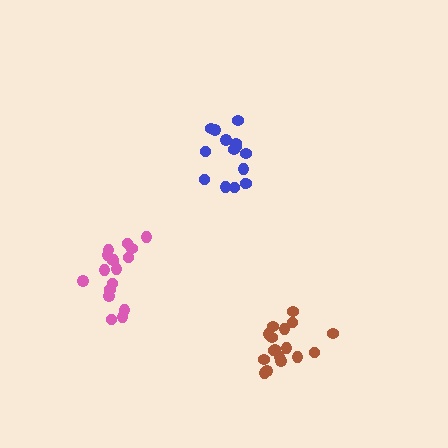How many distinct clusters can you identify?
There are 3 distinct clusters.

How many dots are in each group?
Group 1: 17 dots, Group 2: 17 dots, Group 3: 15 dots (49 total).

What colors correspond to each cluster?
The clusters are colored: pink, brown, blue.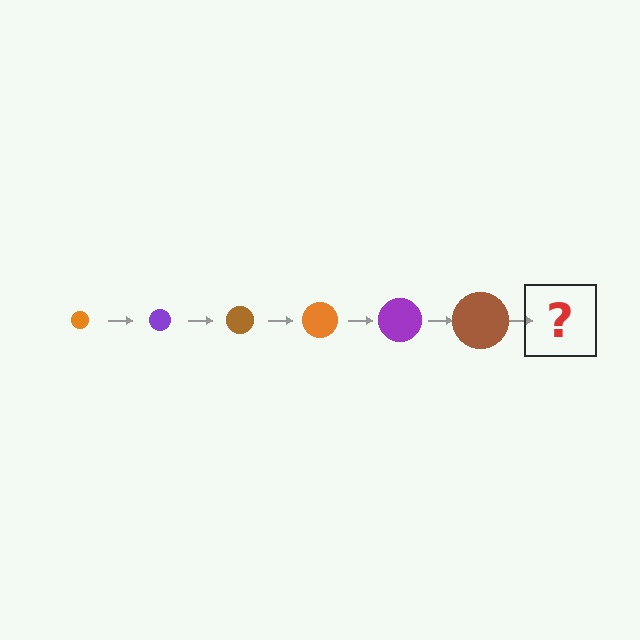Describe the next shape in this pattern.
It should be an orange circle, larger than the previous one.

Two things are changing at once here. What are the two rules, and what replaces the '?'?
The two rules are that the circle grows larger each step and the color cycles through orange, purple, and brown. The '?' should be an orange circle, larger than the previous one.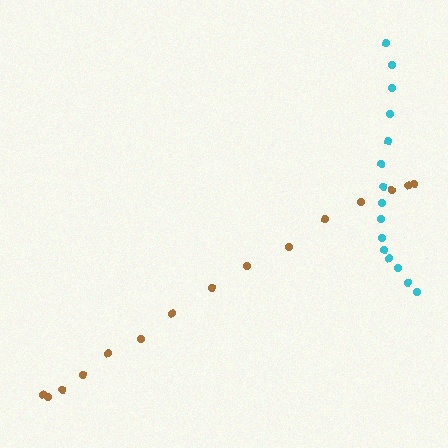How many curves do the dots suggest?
There are 2 distinct paths.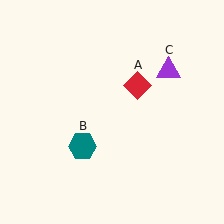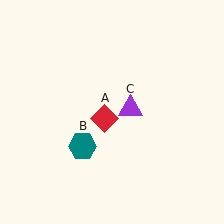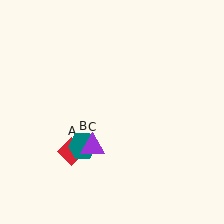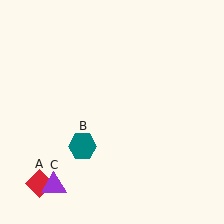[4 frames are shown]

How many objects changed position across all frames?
2 objects changed position: red diamond (object A), purple triangle (object C).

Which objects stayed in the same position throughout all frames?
Teal hexagon (object B) remained stationary.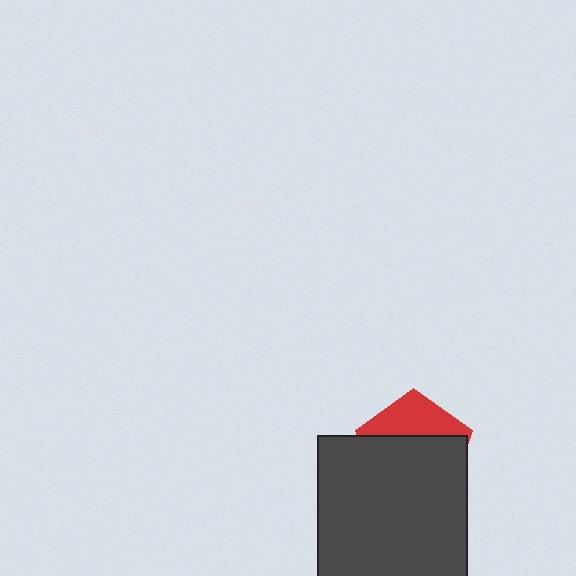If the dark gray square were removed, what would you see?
You would see the complete red pentagon.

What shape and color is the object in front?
The object in front is a dark gray square.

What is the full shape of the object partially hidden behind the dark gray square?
The partially hidden object is a red pentagon.